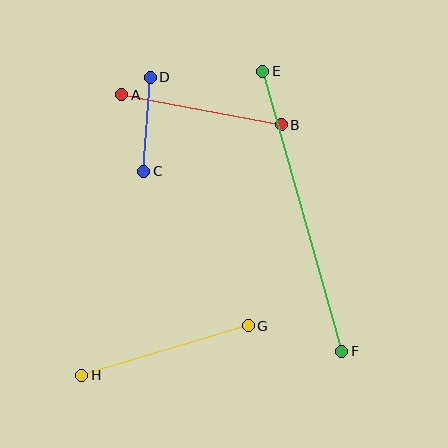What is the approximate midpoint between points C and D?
The midpoint is at approximately (147, 124) pixels.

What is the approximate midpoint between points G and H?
The midpoint is at approximately (165, 350) pixels.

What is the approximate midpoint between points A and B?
The midpoint is at approximately (202, 110) pixels.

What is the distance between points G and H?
The distance is approximately 174 pixels.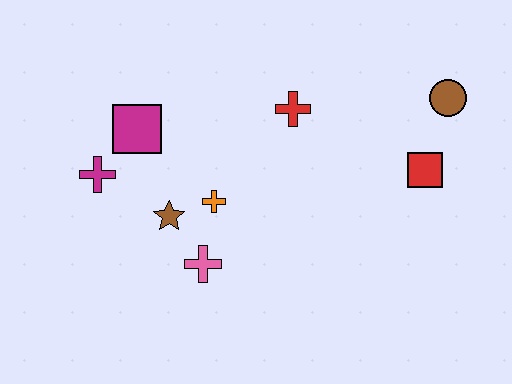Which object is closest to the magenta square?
The magenta cross is closest to the magenta square.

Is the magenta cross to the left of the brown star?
Yes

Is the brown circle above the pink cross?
Yes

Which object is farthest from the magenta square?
The brown circle is farthest from the magenta square.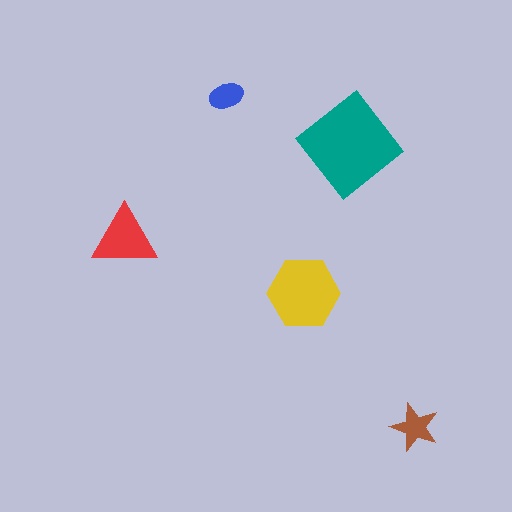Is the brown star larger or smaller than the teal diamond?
Smaller.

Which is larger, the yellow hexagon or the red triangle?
The yellow hexagon.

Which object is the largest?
The teal diamond.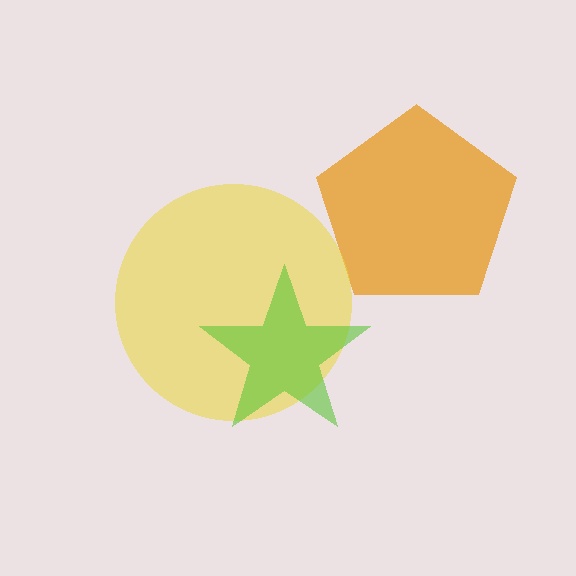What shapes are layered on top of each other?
The layered shapes are: an orange pentagon, a yellow circle, a lime star.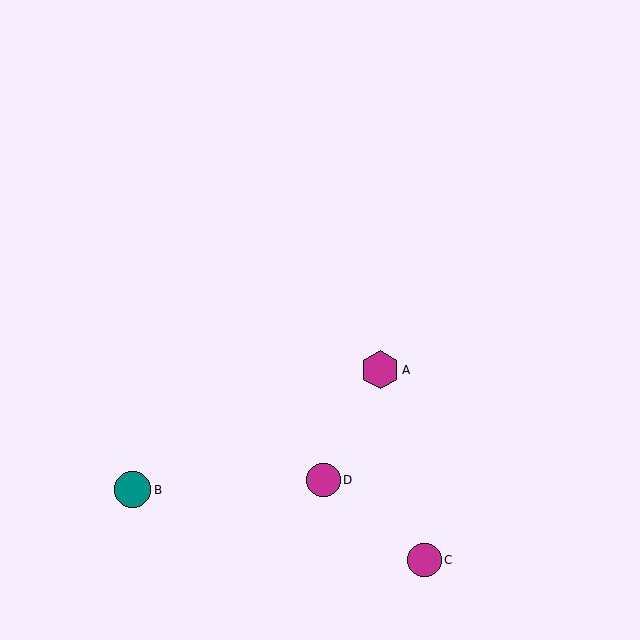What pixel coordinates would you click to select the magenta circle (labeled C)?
Click at (425, 560) to select the magenta circle C.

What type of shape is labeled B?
Shape B is a teal circle.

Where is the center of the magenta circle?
The center of the magenta circle is at (323, 480).